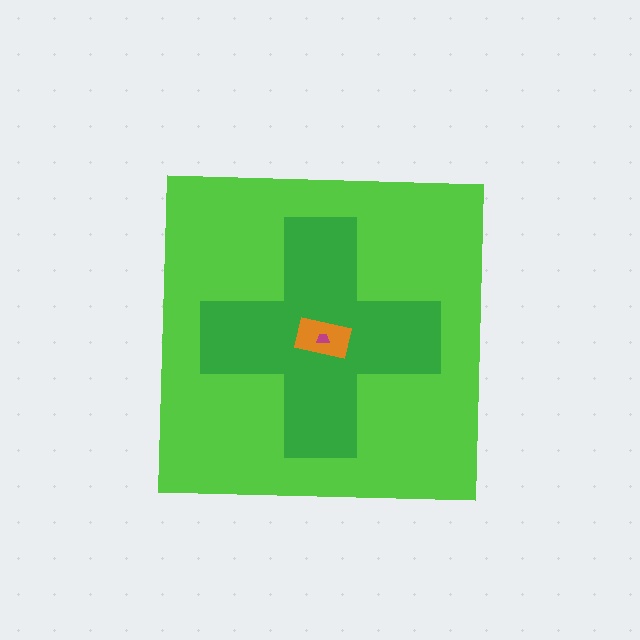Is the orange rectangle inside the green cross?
Yes.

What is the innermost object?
The magenta trapezoid.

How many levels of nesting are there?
4.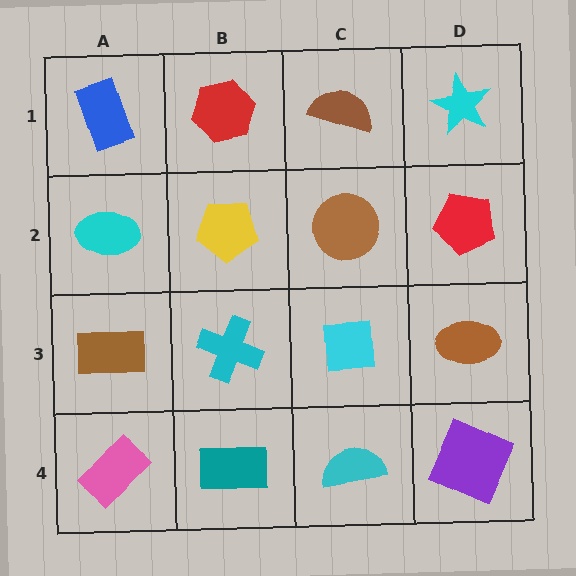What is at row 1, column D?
A cyan star.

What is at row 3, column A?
A brown rectangle.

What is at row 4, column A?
A pink rectangle.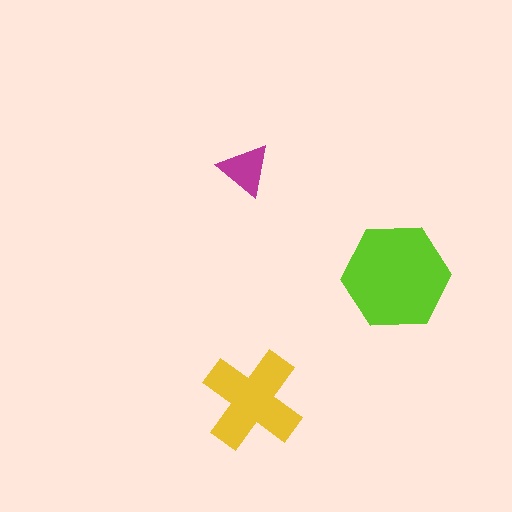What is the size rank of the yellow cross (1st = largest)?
2nd.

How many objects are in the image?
There are 3 objects in the image.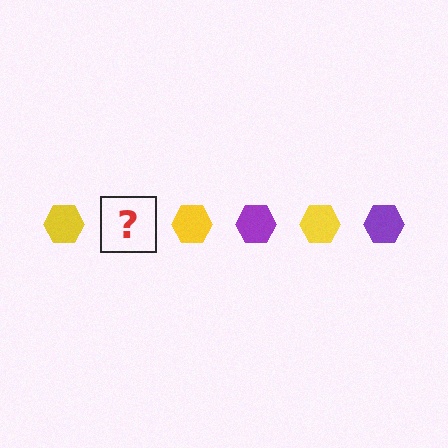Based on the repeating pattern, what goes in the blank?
The blank should be a purple hexagon.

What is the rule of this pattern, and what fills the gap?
The rule is that the pattern cycles through yellow, purple hexagons. The gap should be filled with a purple hexagon.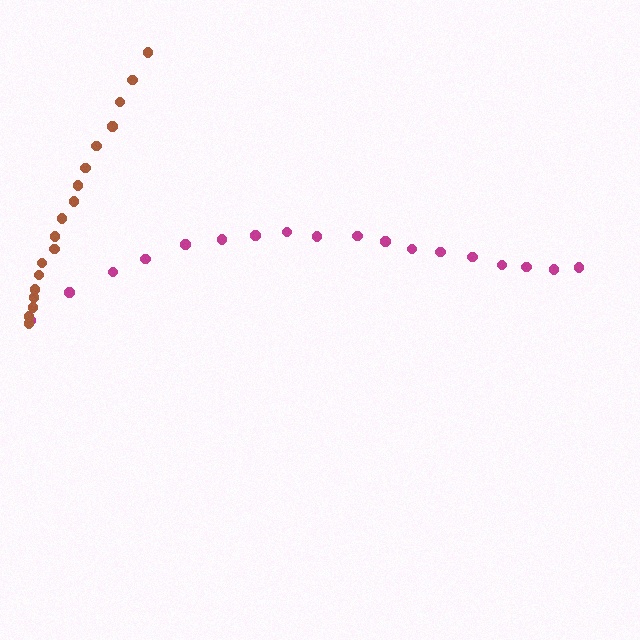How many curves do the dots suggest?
There are 2 distinct paths.